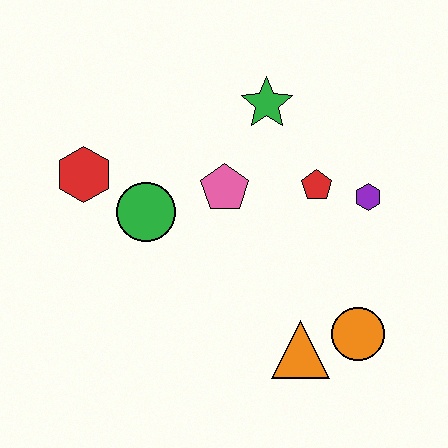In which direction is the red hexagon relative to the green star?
The red hexagon is to the left of the green star.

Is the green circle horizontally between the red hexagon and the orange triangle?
Yes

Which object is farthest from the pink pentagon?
The orange circle is farthest from the pink pentagon.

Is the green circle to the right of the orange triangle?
No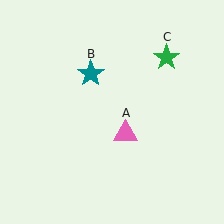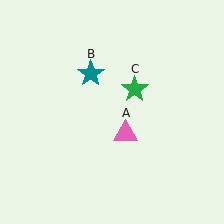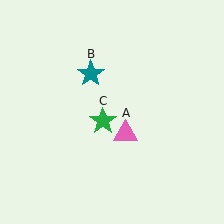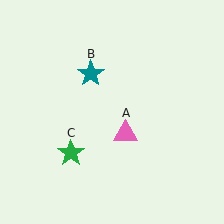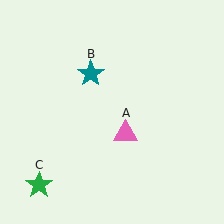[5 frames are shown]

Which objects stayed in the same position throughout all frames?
Pink triangle (object A) and teal star (object B) remained stationary.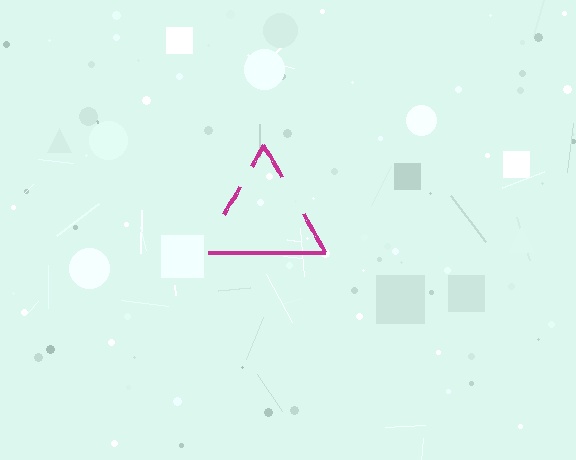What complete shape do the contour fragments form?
The contour fragments form a triangle.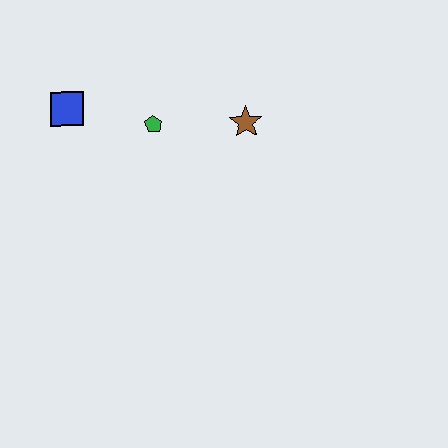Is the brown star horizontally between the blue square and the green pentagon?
No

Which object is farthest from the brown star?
The blue square is farthest from the brown star.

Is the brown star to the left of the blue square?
No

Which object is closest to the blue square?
The green pentagon is closest to the blue square.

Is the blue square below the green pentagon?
No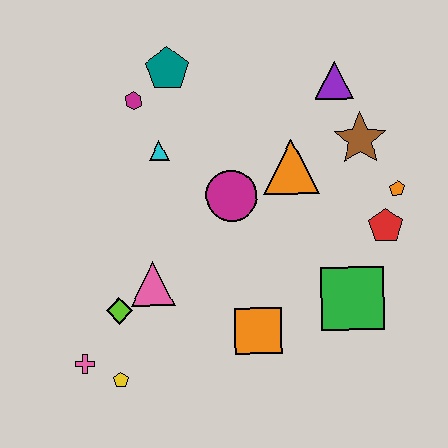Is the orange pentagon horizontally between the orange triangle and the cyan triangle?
No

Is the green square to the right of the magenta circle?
Yes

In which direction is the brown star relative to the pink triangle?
The brown star is to the right of the pink triangle.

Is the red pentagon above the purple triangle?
No